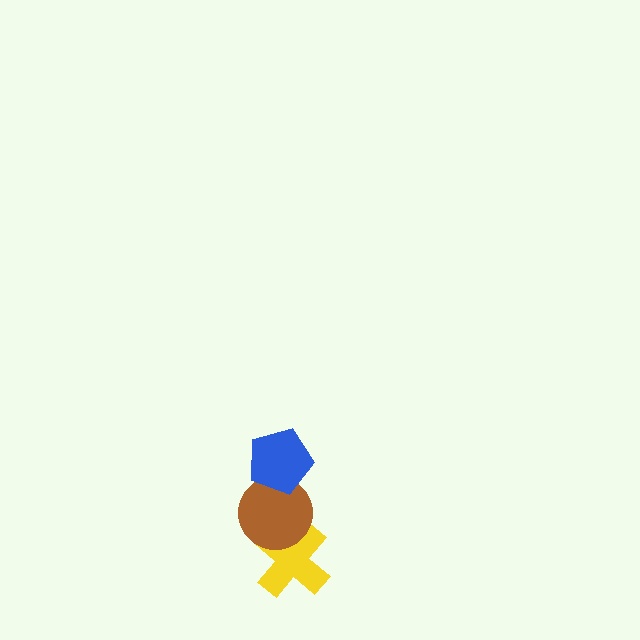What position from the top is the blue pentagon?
The blue pentagon is 1st from the top.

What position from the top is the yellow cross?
The yellow cross is 3rd from the top.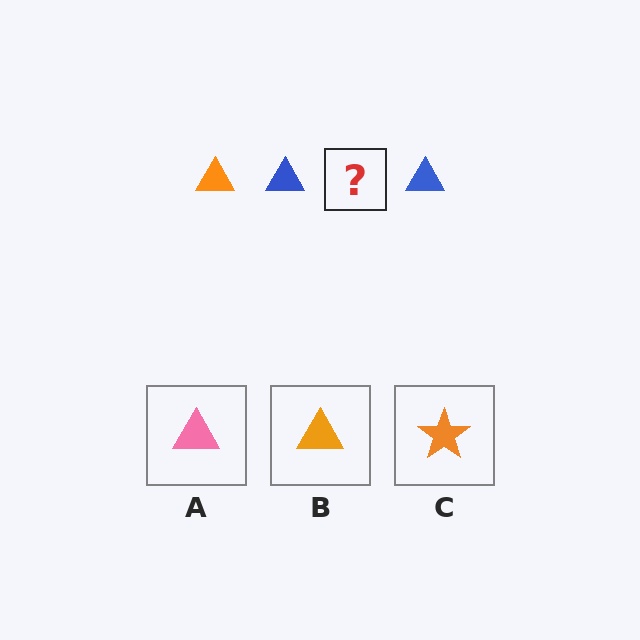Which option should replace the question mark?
Option B.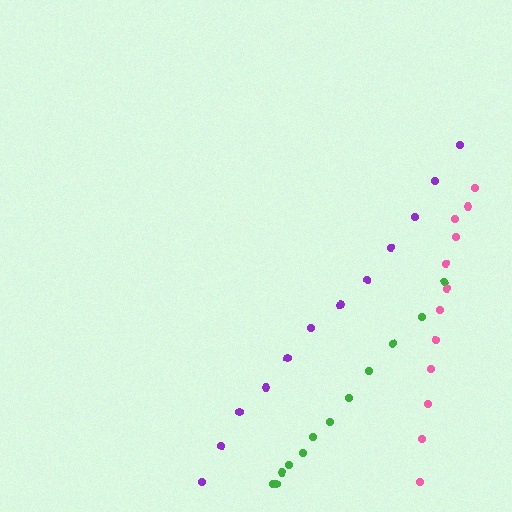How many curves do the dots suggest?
There are 3 distinct paths.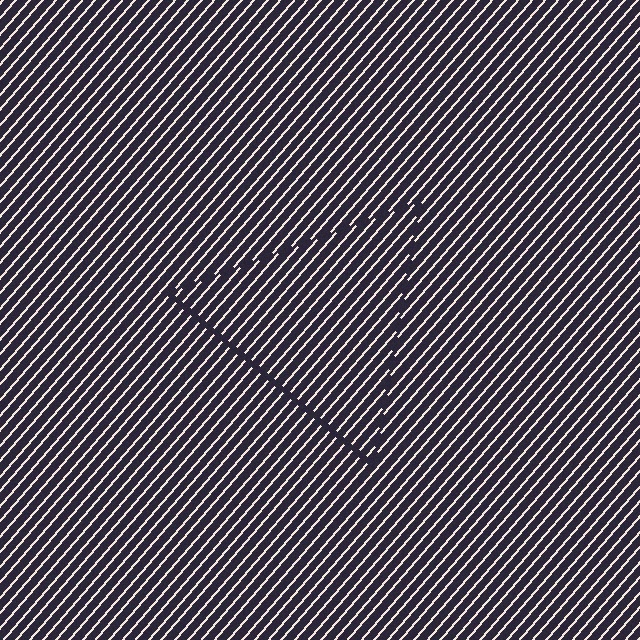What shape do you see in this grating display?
An illusory triangle. The interior of the shape contains the same grating, shifted by half a period — the contour is defined by the phase discontinuity where line-ends from the inner and outer gratings abut.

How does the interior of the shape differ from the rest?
The interior of the shape contains the same grating, shifted by half a period — the contour is defined by the phase discontinuity where line-ends from the inner and outer gratings abut.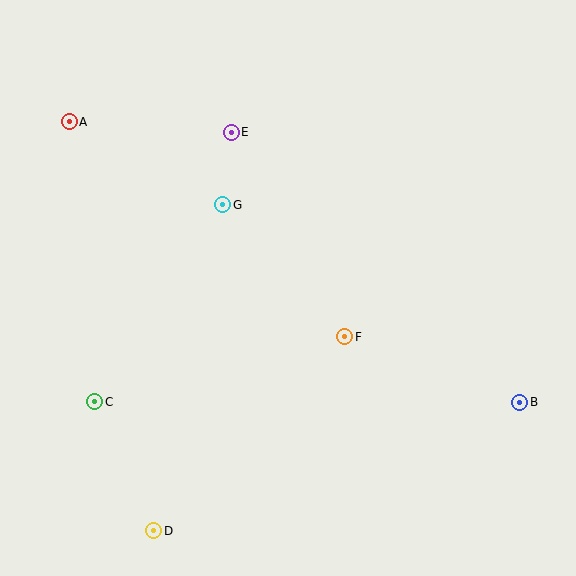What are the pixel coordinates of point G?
Point G is at (223, 205).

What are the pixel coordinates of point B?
Point B is at (520, 402).